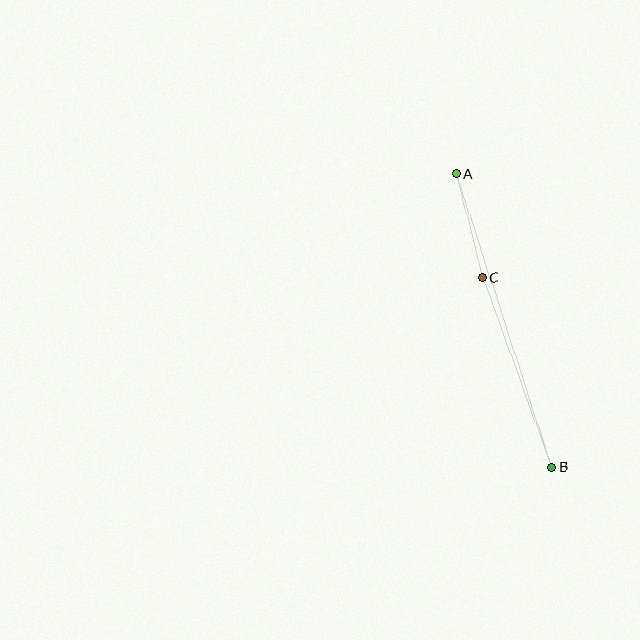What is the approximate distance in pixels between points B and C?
The distance between B and C is approximately 202 pixels.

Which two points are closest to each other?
Points A and C are closest to each other.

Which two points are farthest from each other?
Points A and B are farthest from each other.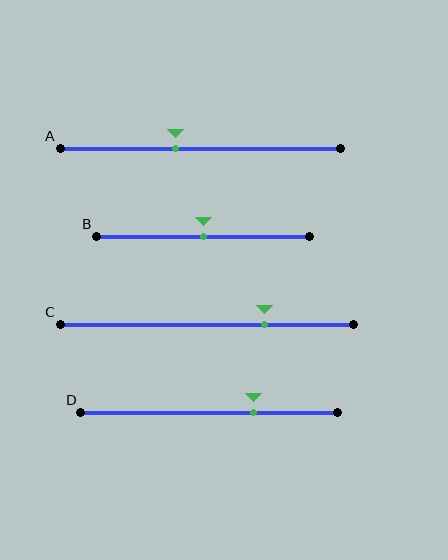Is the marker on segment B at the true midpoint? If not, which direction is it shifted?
Yes, the marker on segment B is at the true midpoint.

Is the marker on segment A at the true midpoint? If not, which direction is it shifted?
No, the marker on segment A is shifted to the left by about 9% of the segment length.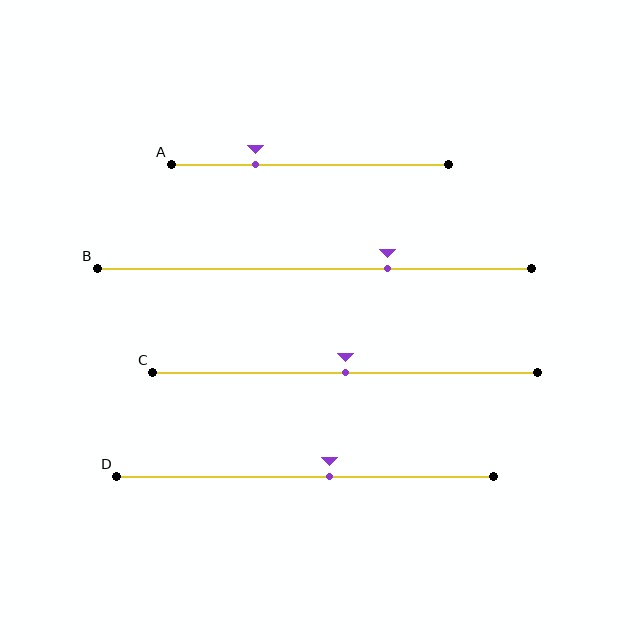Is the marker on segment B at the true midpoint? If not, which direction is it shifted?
No, the marker on segment B is shifted to the right by about 17% of the segment length.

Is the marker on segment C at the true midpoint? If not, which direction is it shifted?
Yes, the marker on segment C is at the true midpoint.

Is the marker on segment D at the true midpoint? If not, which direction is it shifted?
No, the marker on segment D is shifted to the right by about 7% of the segment length.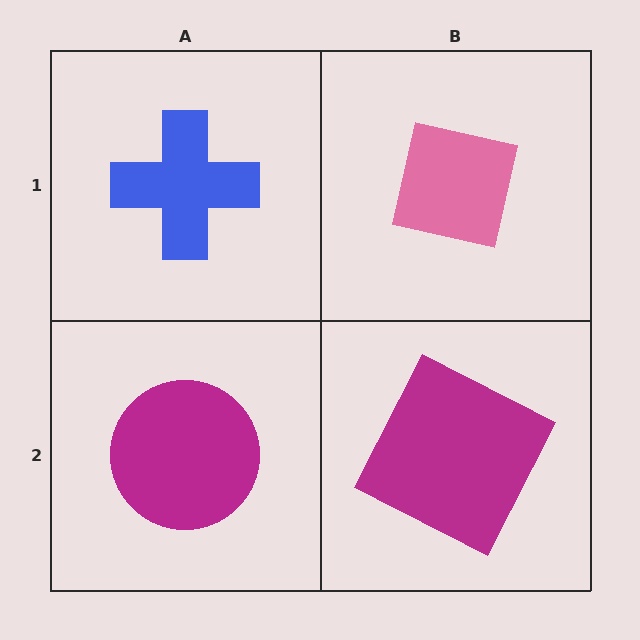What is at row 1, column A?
A blue cross.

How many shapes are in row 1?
2 shapes.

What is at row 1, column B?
A pink square.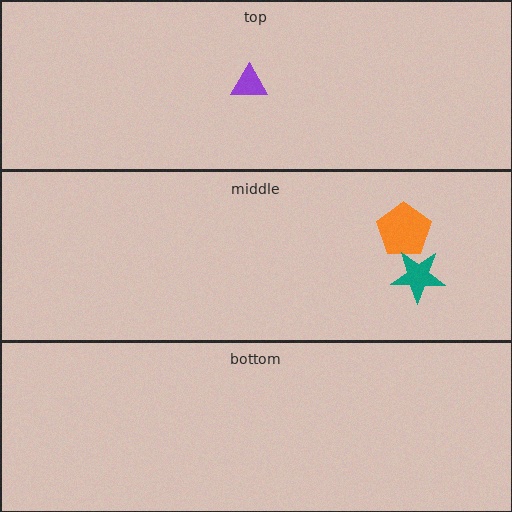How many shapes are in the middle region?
2.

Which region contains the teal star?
The middle region.